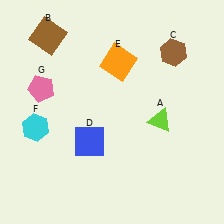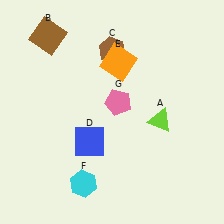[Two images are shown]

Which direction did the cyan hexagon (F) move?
The cyan hexagon (F) moved down.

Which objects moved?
The objects that moved are: the brown hexagon (C), the cyan hexagon (F), the pink pentagon (G).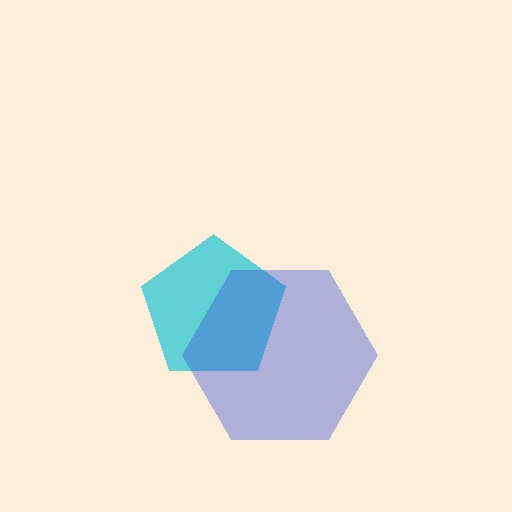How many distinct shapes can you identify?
There are 2 distinct shapes: a cyan pentagon, a blue hexagon.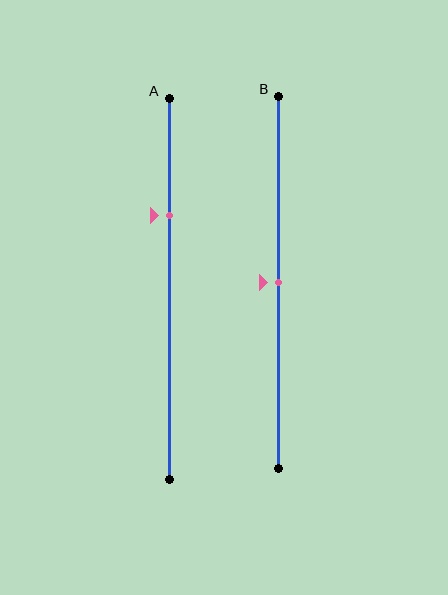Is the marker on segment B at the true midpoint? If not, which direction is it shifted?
Yes, the marker on segment B is at the true midpoint.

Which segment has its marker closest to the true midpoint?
Segment B has its marker closest to the true midpoint.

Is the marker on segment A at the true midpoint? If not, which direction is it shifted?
No, the marker on segment A is shifted upward by about 19% of the segment length.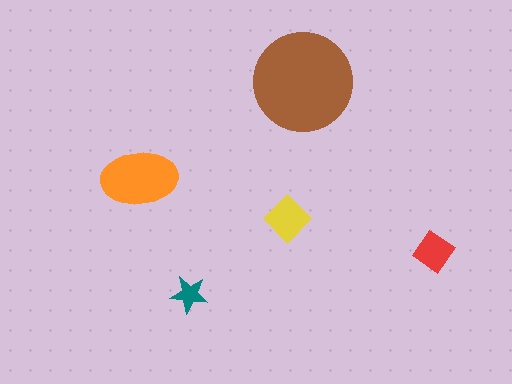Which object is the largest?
The brown circle.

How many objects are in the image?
There are 5 objects in the image.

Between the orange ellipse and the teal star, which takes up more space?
The orange ellipse.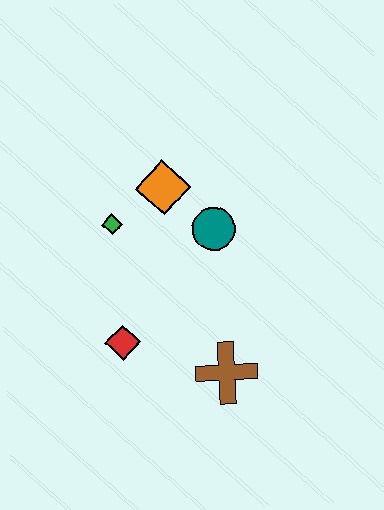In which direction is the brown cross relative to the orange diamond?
The brown cross is below the orange diamond.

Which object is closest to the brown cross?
The red diamond is closest to the brown cross.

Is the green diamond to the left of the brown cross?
Yes